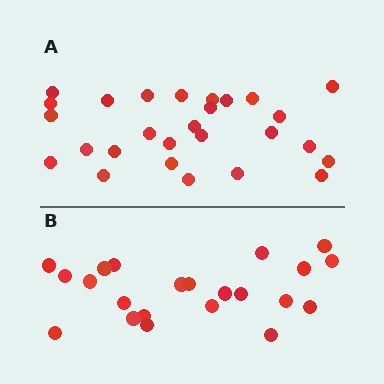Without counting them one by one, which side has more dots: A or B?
Region A (the top region) has more dots.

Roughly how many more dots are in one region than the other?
Region A has about 5 more dots than region B.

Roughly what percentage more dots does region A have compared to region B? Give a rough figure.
About 25% more.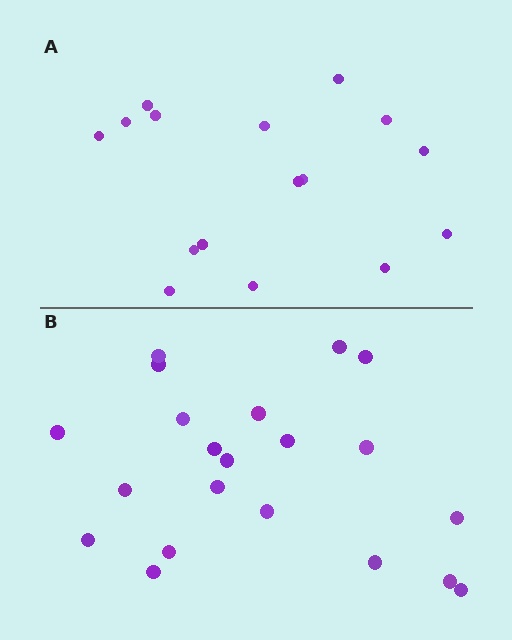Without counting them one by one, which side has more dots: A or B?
Region B (the bottom region) has more dots.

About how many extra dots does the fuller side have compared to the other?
Region B has about 5 more dots than region A.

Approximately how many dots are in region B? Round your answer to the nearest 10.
About 20 dots. (The exact count is 21, which rounds to 20.)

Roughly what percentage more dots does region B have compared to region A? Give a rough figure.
About 30% more.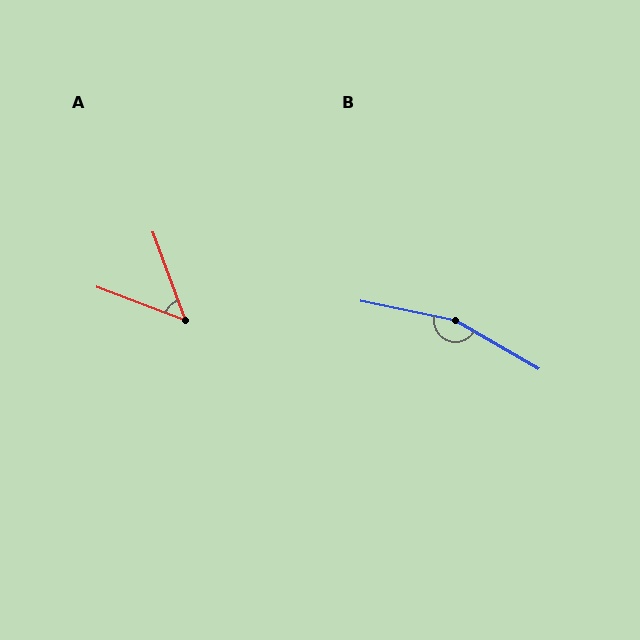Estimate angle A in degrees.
Approximately 49 degrees.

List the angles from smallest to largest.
A (49°), B (161°).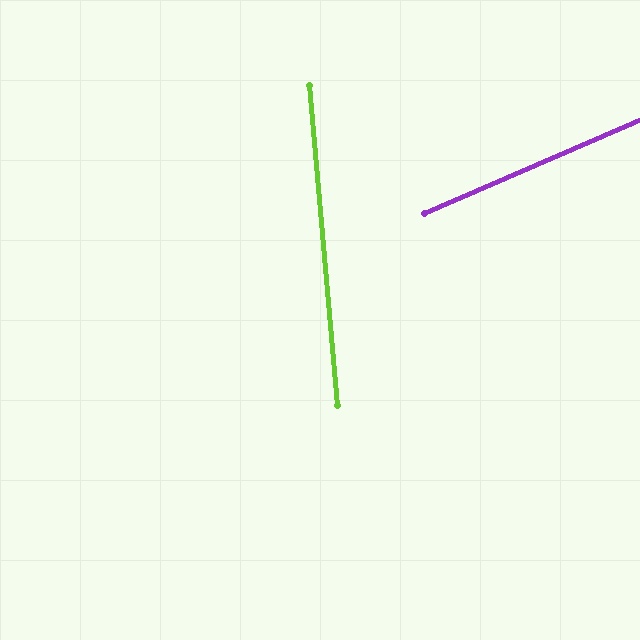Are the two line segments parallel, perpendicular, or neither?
Neither parallel nor perpendicular — they differ by about 72°.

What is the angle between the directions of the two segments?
Approximately 72 degrees.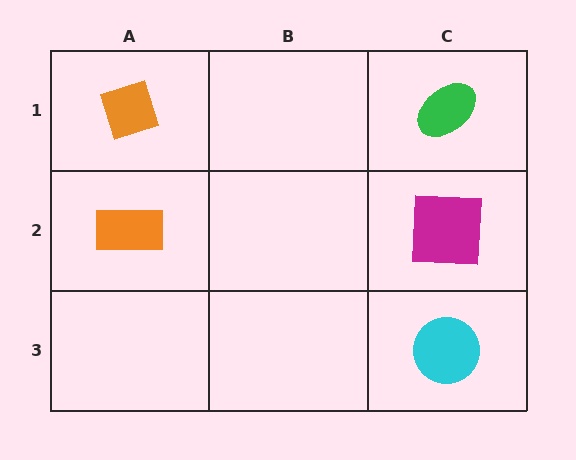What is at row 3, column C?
A cyan circle.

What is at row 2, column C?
A magenta square.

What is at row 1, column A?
An orange diamond.